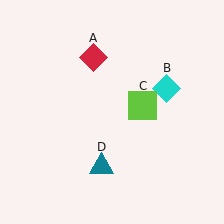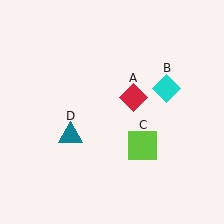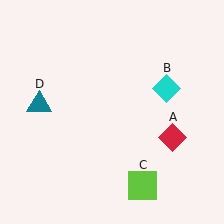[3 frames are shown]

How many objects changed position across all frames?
3 objects changed position: red diamond (object A), lime square (object C), teal triangle (object D).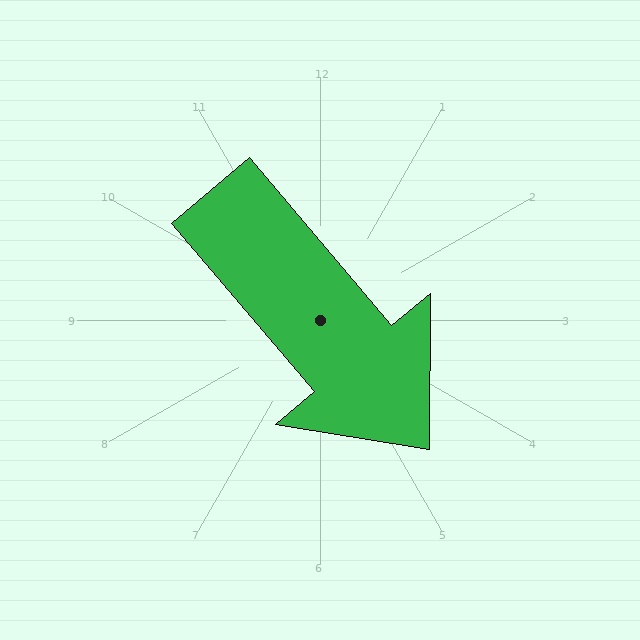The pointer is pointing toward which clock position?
Roughly 5 o'clock.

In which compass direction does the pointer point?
Southeast.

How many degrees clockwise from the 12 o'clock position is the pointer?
Approximately 140 degrees.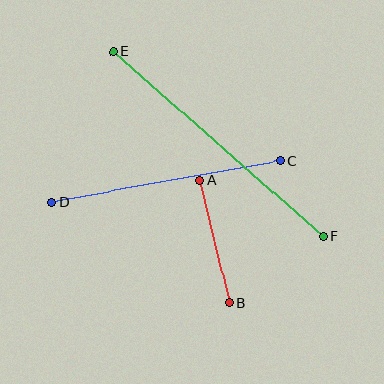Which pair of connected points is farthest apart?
Points E and F are farthest apart.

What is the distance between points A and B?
The distance is approximately 126 pixels.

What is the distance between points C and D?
The distance is approximately 232 pixels.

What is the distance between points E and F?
The distance is approximately 280 pixels.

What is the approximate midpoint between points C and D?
The midpoint is at approximately (166, 182) pixels.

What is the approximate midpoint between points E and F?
The midpoint is at approximately (218, 144) pixels.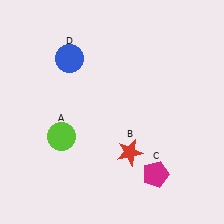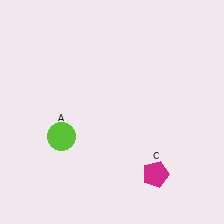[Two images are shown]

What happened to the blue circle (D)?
The blue circle (D) was removed in Image 2. It was in the top-left area of Image 1.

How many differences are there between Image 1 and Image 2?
There are 2 differences between the two images.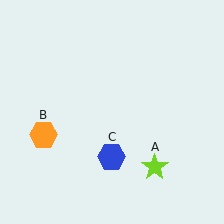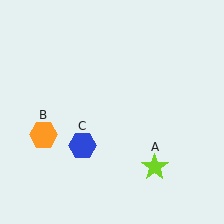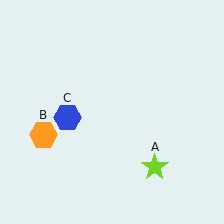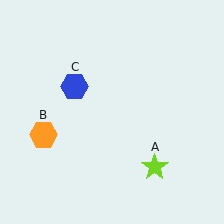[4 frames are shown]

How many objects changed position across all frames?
1 object changed position: blue hexagon (object C).